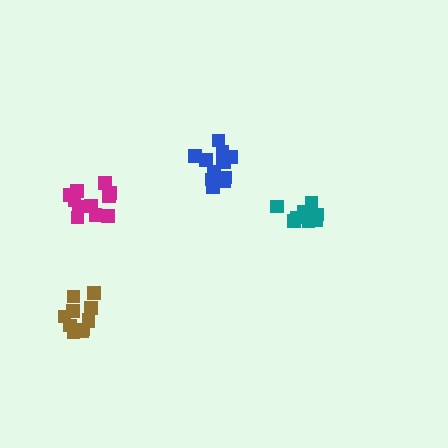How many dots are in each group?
Group 1: 8 dots, Group 2: 11 dots, Group 3: 11 dots, Group 4: 12 dots (42 total).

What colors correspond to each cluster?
The clusters are colored: teal, magenta, brown, blue.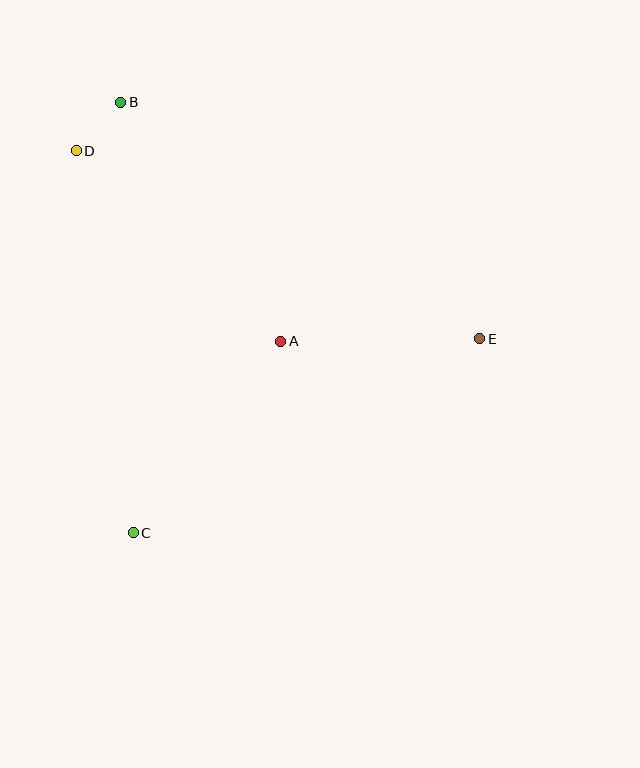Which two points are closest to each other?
Points B and D are closest to each other.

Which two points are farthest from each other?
Points D and E are farthest from each other.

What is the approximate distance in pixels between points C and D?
The distance between C and D is approximately 386 pixels.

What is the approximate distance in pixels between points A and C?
The distance between A and C is approximately 241 pixels.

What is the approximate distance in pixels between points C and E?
The distance between C and E is approximately 397 pixels.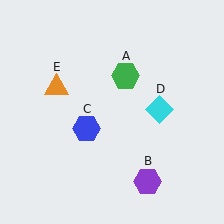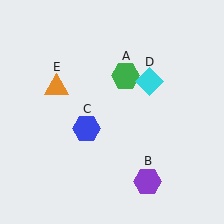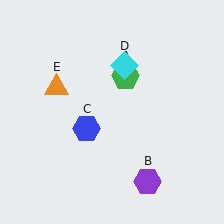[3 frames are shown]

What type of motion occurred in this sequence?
The cyan diamond (object D) rotated counterclockwise around the center of the scene.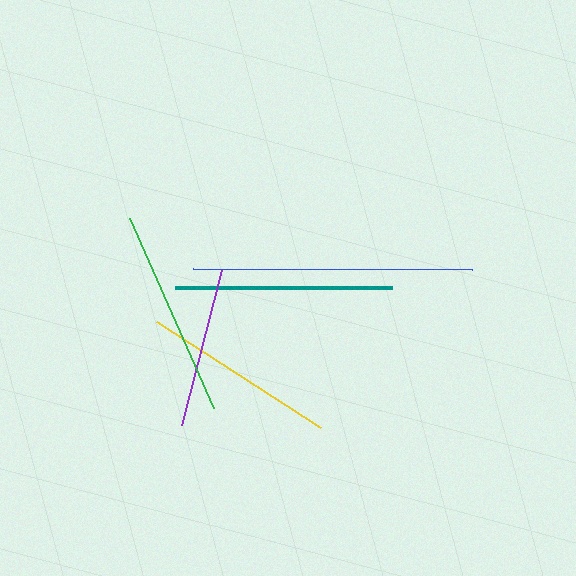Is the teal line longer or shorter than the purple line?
The teal line is longer than the purple line.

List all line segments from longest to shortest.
From longest to shortest: blue, teal, green, yellow, purple.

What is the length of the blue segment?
The blue segment is approximately 279 pixels long.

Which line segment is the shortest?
The purple line is the shortest at approximately 160 pixels.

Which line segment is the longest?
The blue line is the longest at approximately 279 pixels.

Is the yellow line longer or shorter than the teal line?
The teal line is longer than the yellow line.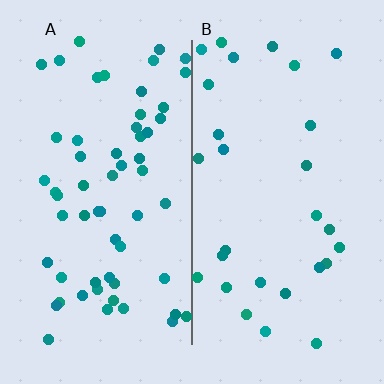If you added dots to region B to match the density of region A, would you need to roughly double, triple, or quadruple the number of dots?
Approximately double.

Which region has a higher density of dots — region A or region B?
A (the left).